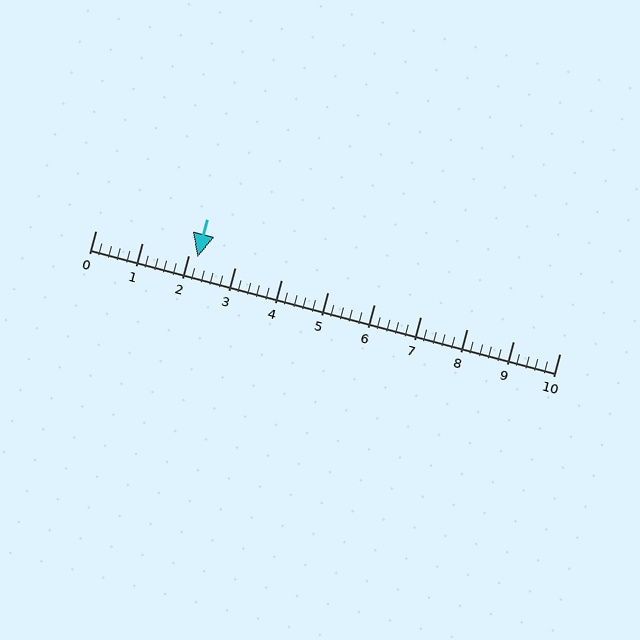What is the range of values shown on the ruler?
The ruler shows values from 0 to 10.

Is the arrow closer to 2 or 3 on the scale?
The arrow is closer to 2.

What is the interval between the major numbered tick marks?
The major tick marks are spaced 1 units apart.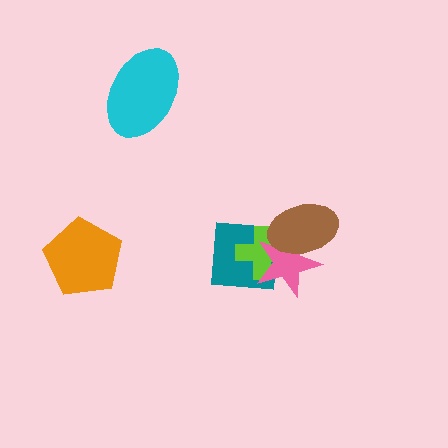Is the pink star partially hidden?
Yes, it is partially covered by another shape.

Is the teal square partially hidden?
Yes, it is partially covered by another shape.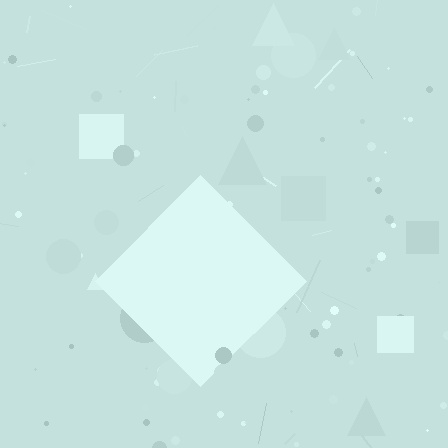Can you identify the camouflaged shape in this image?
The camouflaged shape is a diamond.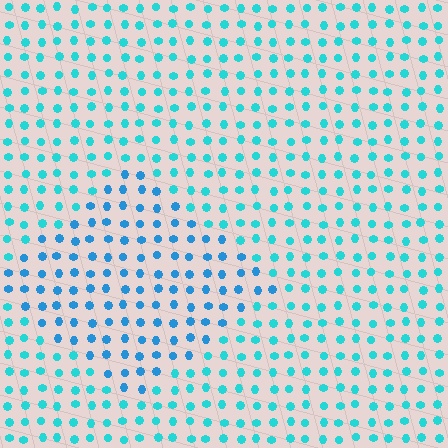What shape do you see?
I see a diamond.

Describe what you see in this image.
The image is filled with small cyan elements in a uniform arrangement. A diamond-shaped region is visible where the elements are tinted to a slightly different hue, forming a subtle color boundary.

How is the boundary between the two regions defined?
The boundary is defined purely by a slight shift in hue (about 24 degrees). Spacing, size, and orientation are identical on both sides.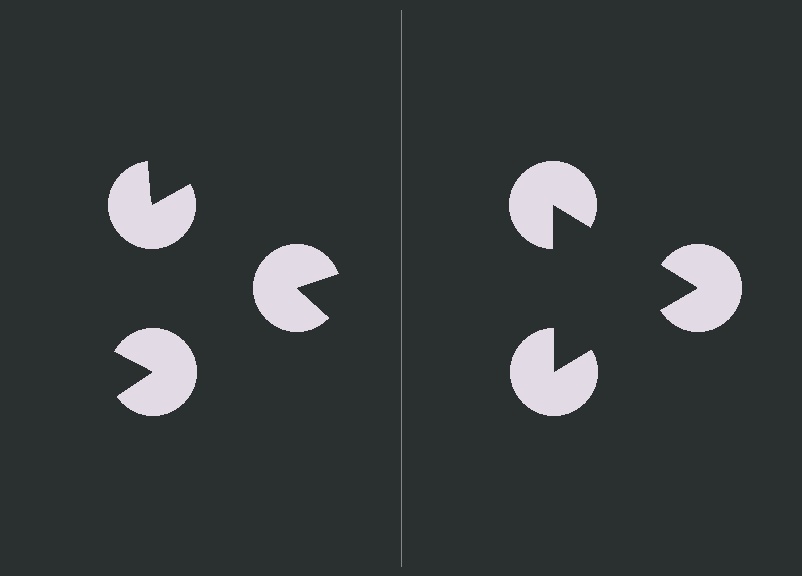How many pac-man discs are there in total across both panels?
6 — 3 on each side.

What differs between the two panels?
The pac-man discs are positioned identically on both sides; only the wedge orientations differ. On the right they align to a triangle; on the left they are misaligned.